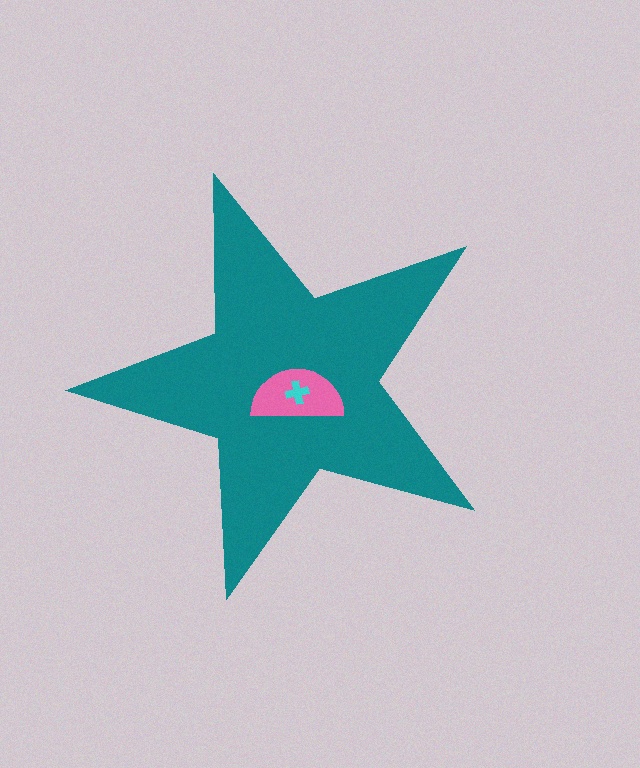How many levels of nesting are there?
3.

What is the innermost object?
The cyan cross.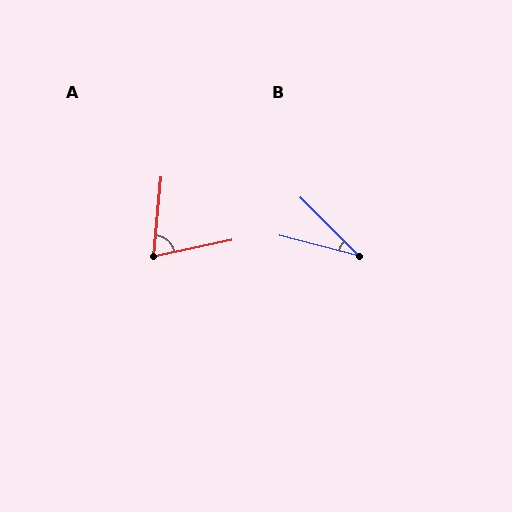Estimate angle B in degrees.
Approximately 31 degrees.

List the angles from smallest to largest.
B (31°), A (73°).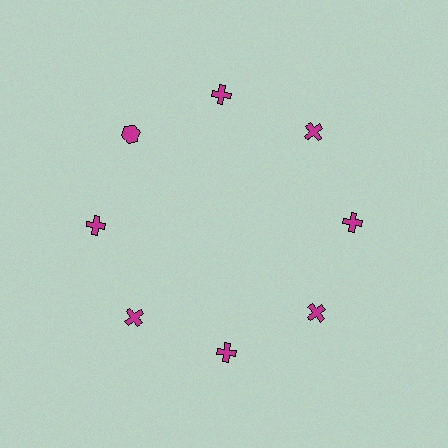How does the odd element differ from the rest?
It has a different shape: hexagon instead of cross.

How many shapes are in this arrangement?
There are 8 shapes arranged in a ring pattern.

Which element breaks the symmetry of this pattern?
The magenta hexagon at roughly the 10 o'clock position breaks the symmetry. All other shapes are magenta crosses.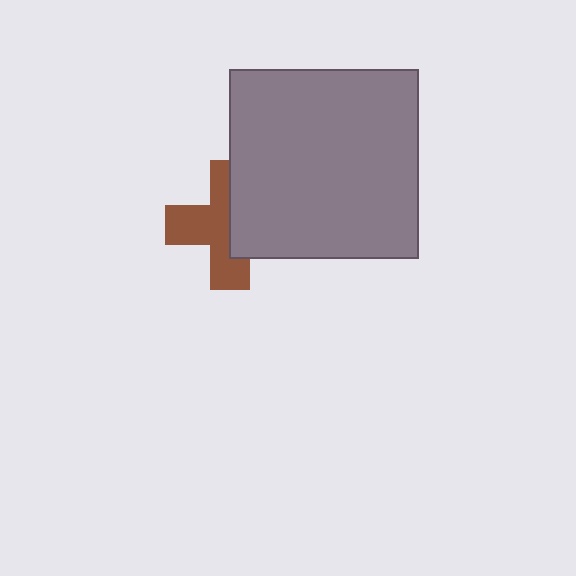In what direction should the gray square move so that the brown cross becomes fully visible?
The gray square should move right. That is the shortest direction to clear the overlap and leave the brown cross fully visible.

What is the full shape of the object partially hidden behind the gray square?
The partially hidden object is a brown cross.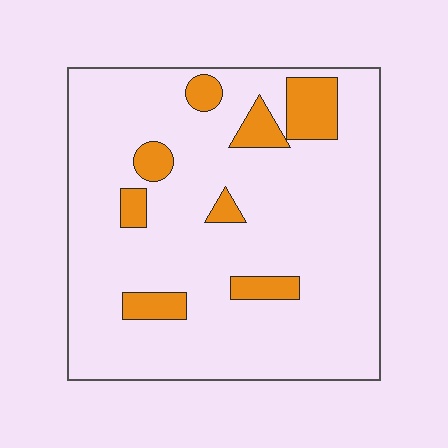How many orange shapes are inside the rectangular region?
8.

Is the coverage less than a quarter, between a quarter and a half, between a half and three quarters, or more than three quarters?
Less than a quarter.